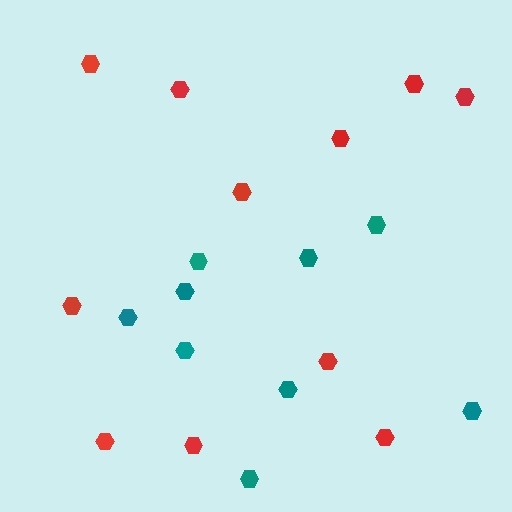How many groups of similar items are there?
There are 2 groups: one group of teal hexagons (9) and one group of red hexagons (11).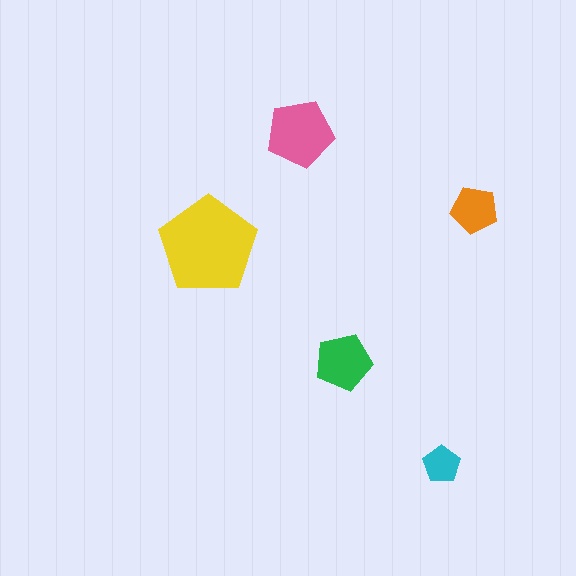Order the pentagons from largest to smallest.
the yellow one, the pink one, the green one, the orange one, the cyan one.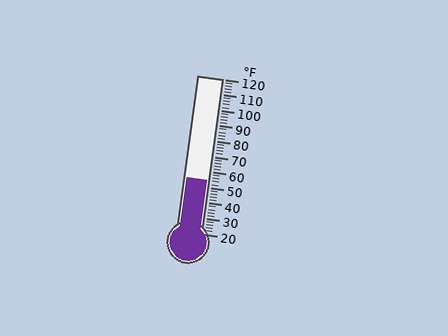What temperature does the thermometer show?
The thermometer shows approximately 54°F.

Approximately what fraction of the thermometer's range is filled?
The thermometer is filled to approximately 35% of its range.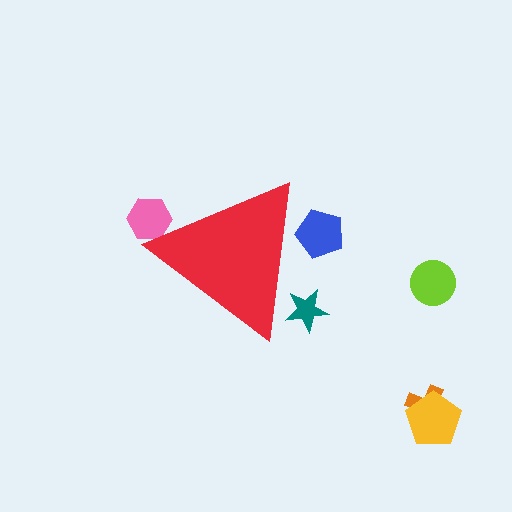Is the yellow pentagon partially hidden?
No, the yellow pentagon is fully visible.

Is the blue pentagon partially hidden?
Yes, the blue pentagon is partially hidden behind the red triangle.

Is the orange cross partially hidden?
No, the orange cross is fully visible.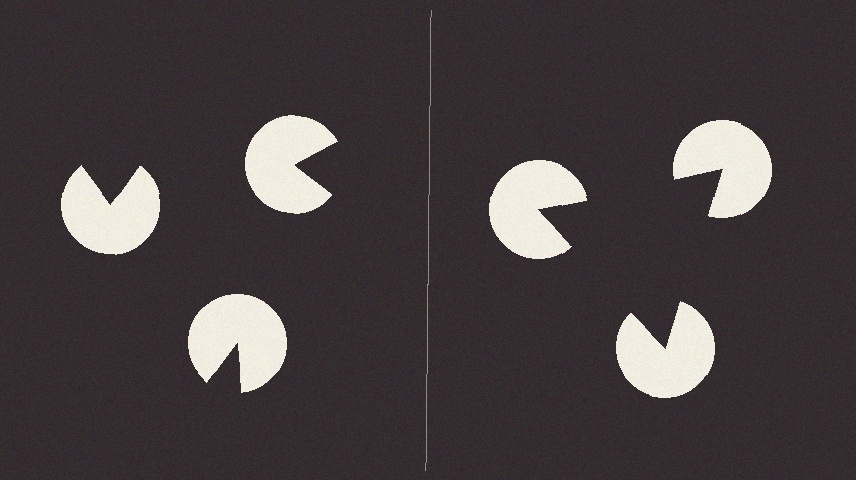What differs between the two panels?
The pac-man discs are positioned identically on both sides; only the wedge orientations differ. On the right they align to a triangle; on the left they are misaligned.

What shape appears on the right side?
An illusory triangle.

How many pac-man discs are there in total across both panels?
6 — 3 on each side.